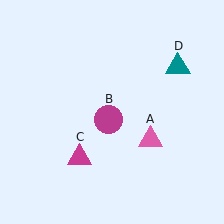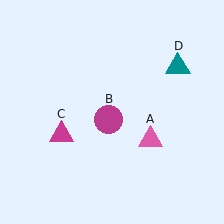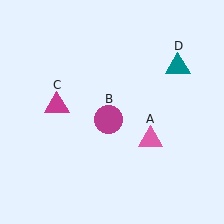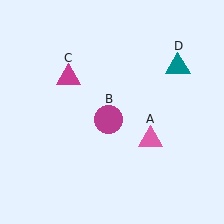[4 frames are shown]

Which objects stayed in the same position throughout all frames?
Pink triangle (object A) and magenta circle (object B) and teal triangle (object D) remained stationary.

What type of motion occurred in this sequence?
The magenta triangle (object C) rotated clockwise around the center of the scene.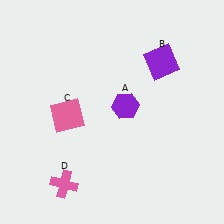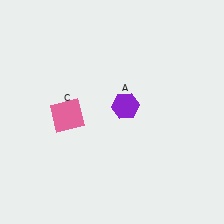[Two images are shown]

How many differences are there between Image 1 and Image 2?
There are 2 differences between the two images.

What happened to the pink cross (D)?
The pink cross (D) was removed in Image 2. It was in the bottom-left area of Image 1.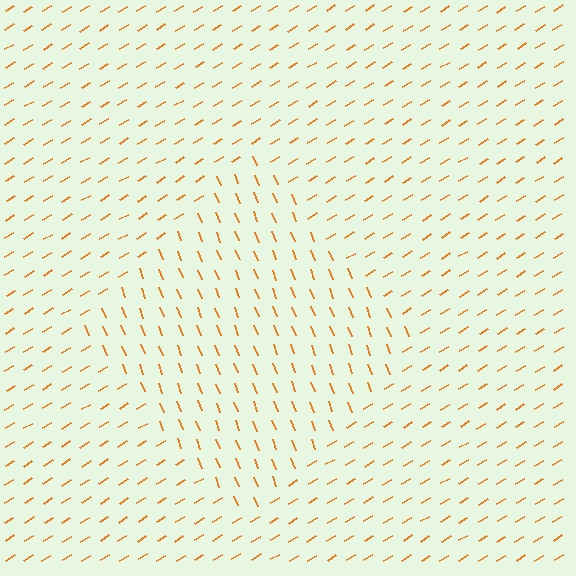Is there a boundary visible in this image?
Yes, there is a texture boundary formed by a change in line orientation.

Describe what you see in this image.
The image is filled with small orange line segments. A diamond region in the image has lines oriented differently from the surrounding lines, creating a visible texture boundary.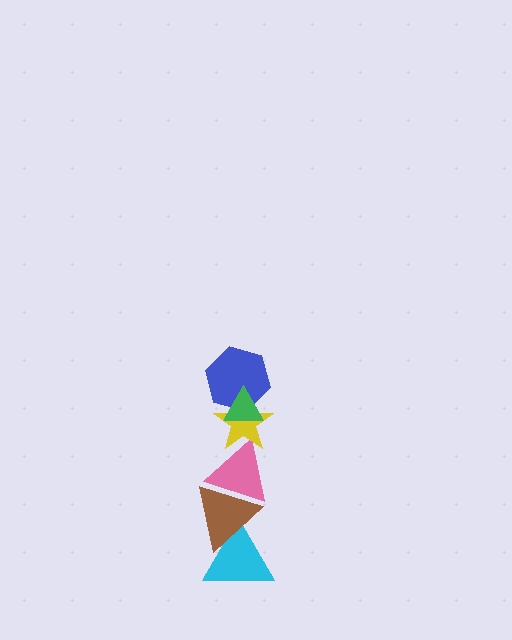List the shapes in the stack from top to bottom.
From top to bottom: the green triangle, the blue hexagon, the yellow star, the pink triangle, the brown triangle, the cyan triangle.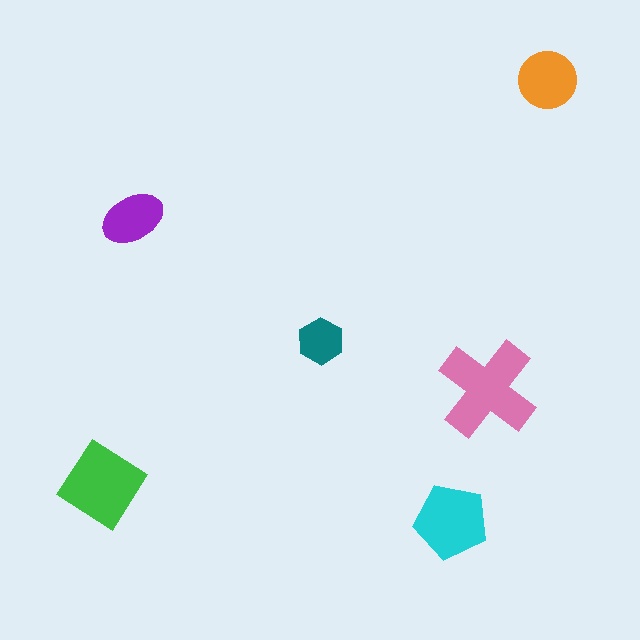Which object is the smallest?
The teal hexagon.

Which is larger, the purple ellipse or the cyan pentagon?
The cyan pentagon.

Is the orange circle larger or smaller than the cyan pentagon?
Smaller.